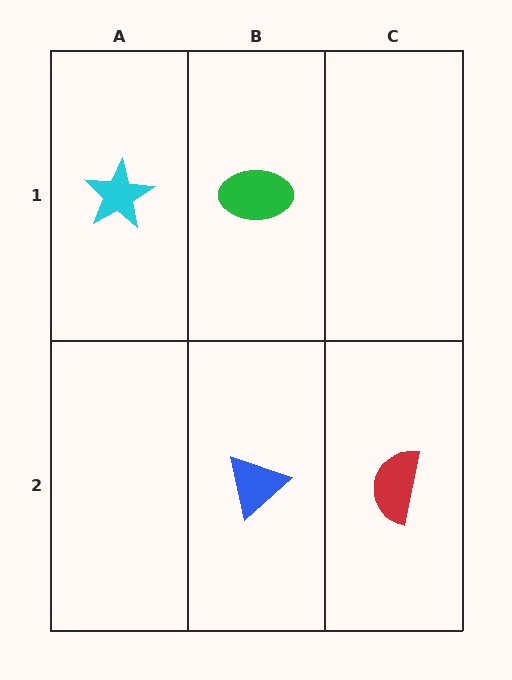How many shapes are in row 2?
2 shapes.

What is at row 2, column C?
A red semicircle.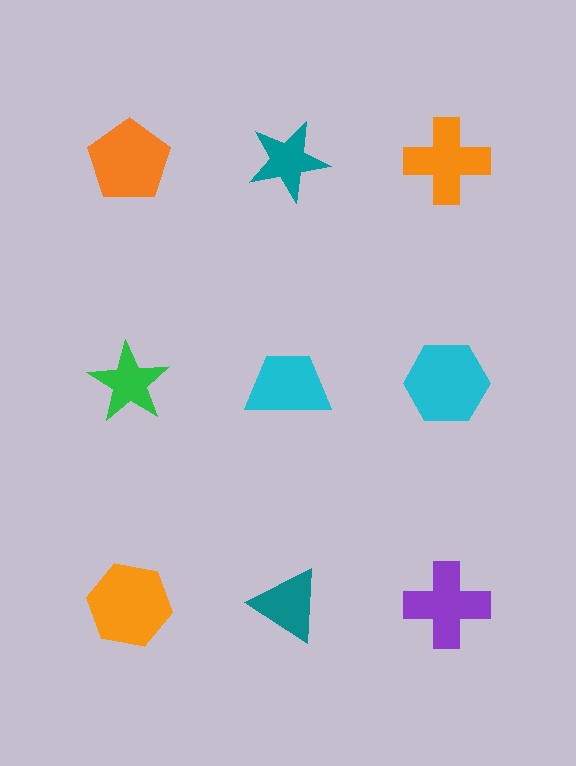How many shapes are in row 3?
3 shapes.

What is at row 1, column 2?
A teal star.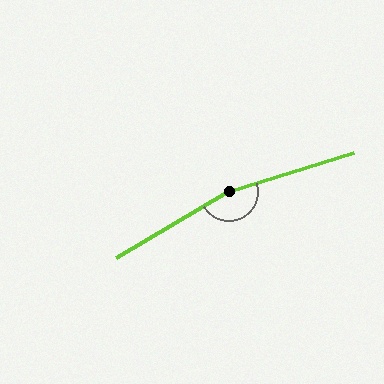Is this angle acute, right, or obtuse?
It is obtuse.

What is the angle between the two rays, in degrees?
Approximately 167 degrees.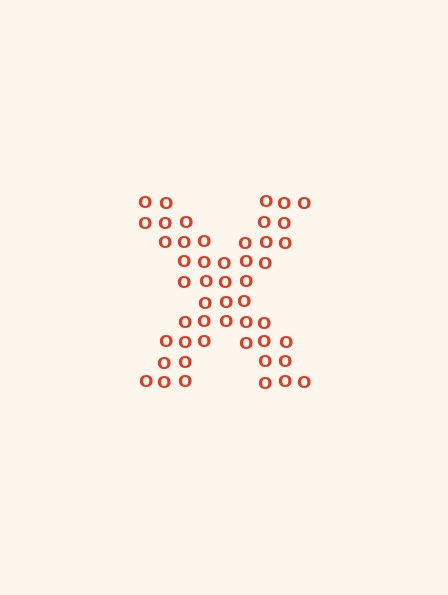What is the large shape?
The large shape is the letter X.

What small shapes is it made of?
It is made of small letter O's.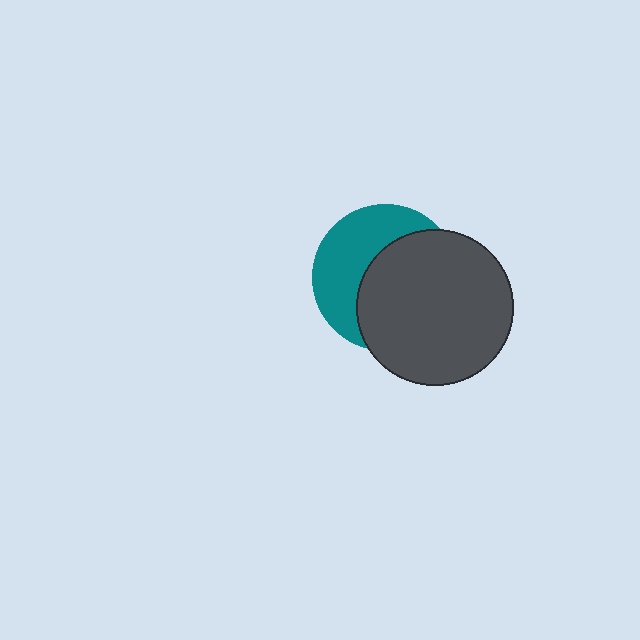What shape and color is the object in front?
The object in front is a dark gray circle.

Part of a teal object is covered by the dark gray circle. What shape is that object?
It is a circle.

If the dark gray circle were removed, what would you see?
You would see the complete teal circle.